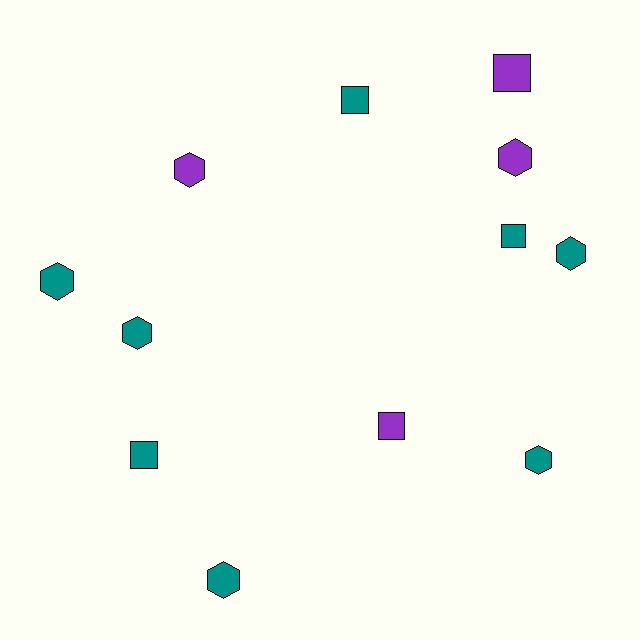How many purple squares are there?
There are 2 purple squares.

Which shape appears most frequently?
Hexagon, with 7 objects.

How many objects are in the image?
There are 12 objects.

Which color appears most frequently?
Teal, with 8 objects.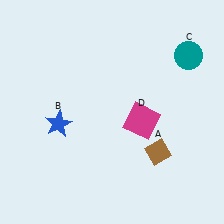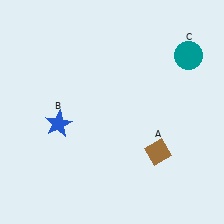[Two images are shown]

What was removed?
The magenta square (D) was removed in Image 2.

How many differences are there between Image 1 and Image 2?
There is 1 difference between the two images.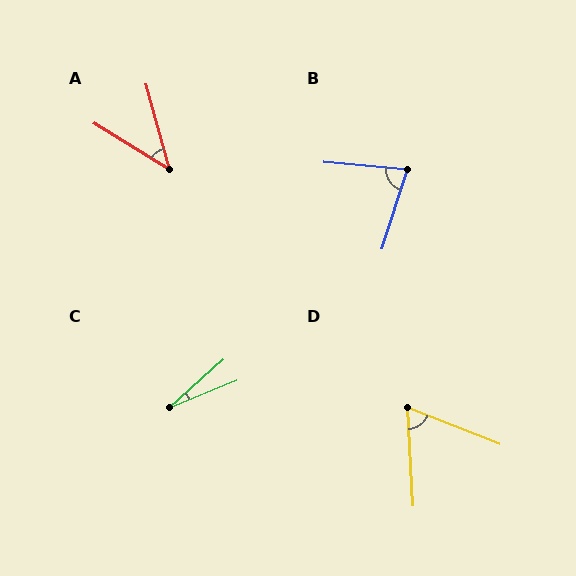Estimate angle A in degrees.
Approximately 43 degrees.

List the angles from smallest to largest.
C (20°), A (43°), D (65°), B (78°).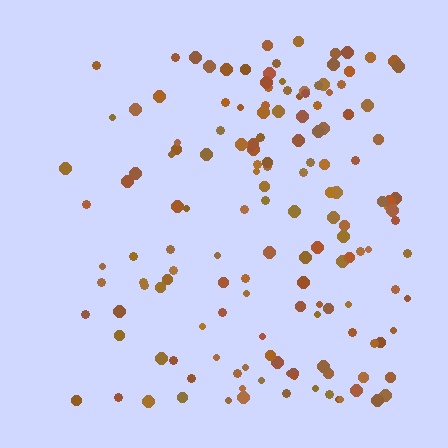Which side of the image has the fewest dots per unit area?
The left.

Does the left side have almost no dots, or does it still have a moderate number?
Still a moderate number, just noticeably fewer than the right.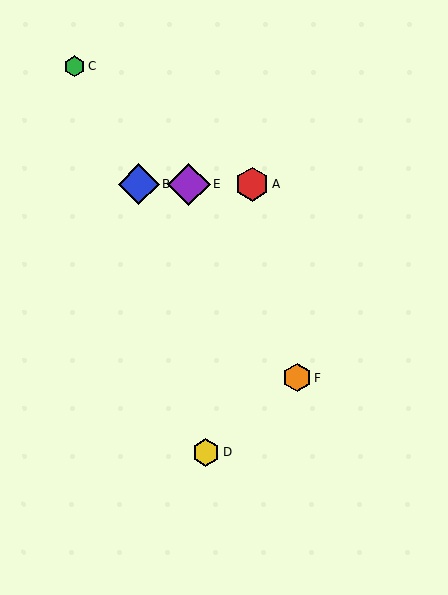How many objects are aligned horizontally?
3 objects (A, B, E) are aligned horizontally.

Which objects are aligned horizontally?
Objects A, B, E are aligned horizontally.